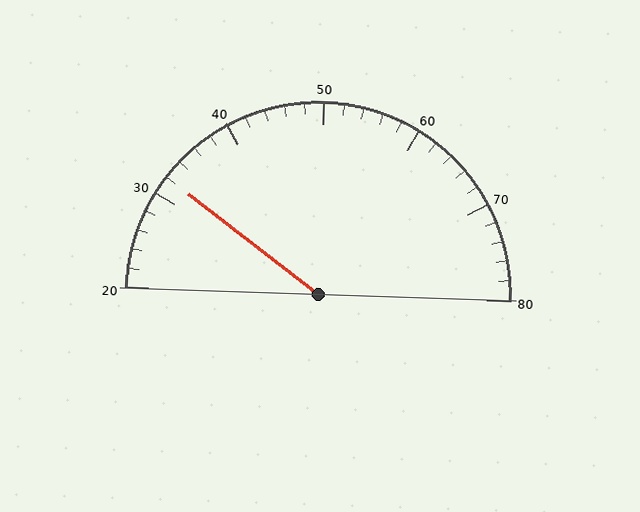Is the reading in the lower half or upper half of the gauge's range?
The reading is in the lower half of the range (20 to 80).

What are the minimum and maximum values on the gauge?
The gauge ranges from 20 to 80.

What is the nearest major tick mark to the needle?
The nearest major tick mark is 30.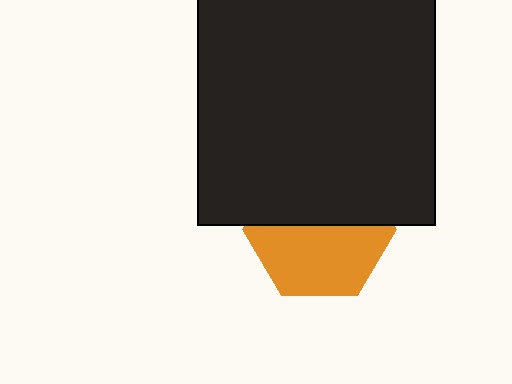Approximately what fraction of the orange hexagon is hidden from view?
Roughly 47% of the orange hexagon is hidden behind the black rectangle.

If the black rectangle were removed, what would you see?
You would see the complete orange hexagon.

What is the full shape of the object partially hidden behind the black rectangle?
The partially hidden object is an orange hexagon.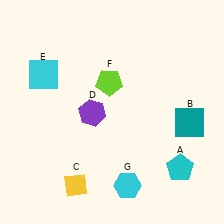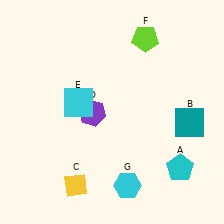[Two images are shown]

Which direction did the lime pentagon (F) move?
The lime pentagon (F) moved up.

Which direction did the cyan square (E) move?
The cyan square (E) moved right.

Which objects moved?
The objects that moved are: the cyan square (E), the lime pentagon (F).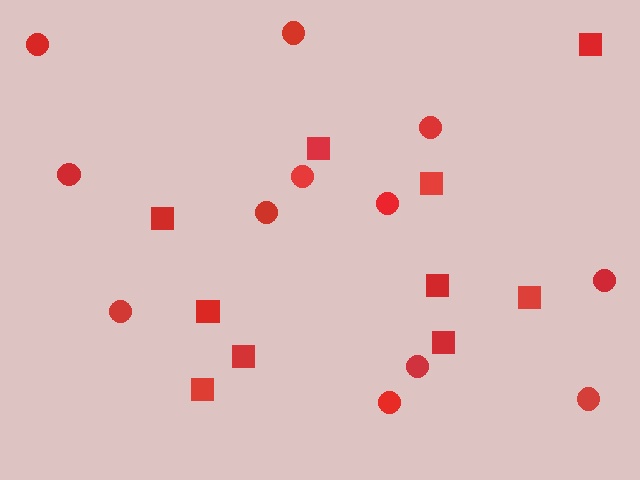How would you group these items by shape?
There are 2 groups: one group of circles (12) and one group of squares (10).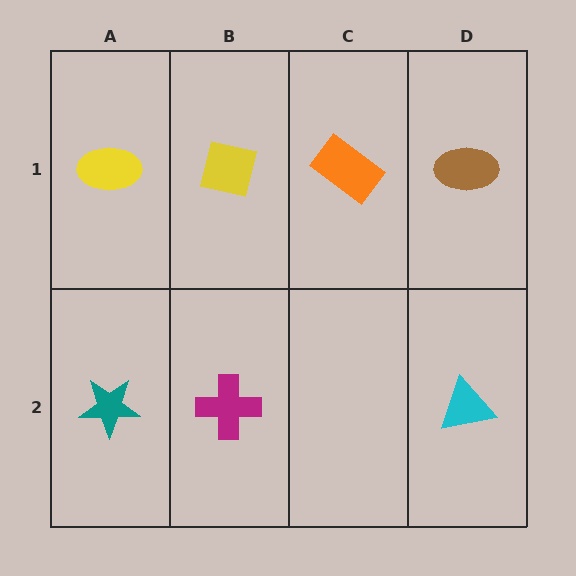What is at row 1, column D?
A brown ellipse.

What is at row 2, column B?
A magenta cross.